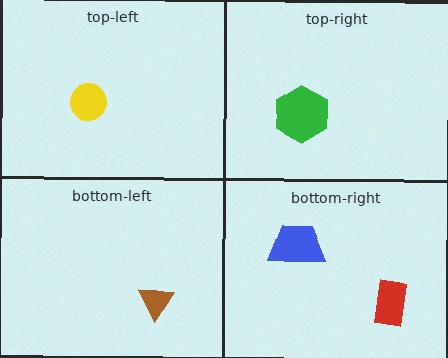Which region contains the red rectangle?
The bottom-right region.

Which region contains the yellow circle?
The top-left region.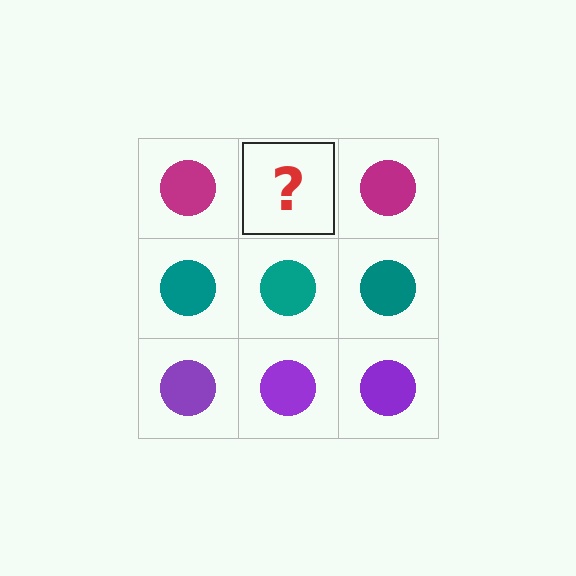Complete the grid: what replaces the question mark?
The question mark should be replaced with a magenta circle.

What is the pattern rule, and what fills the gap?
The rule is that each row has a consistent color. The gap should be filled with a magenta circle.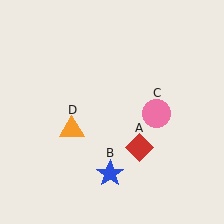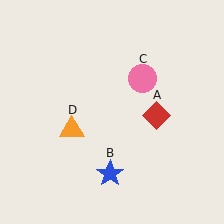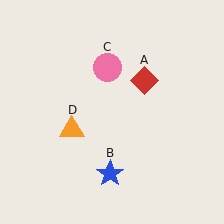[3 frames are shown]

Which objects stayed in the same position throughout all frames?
Blue star (object B) and orange triangle (object D) remained stationary.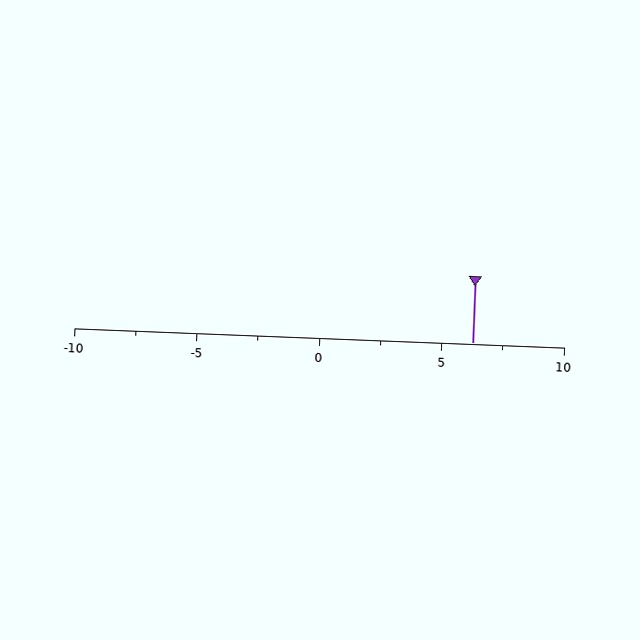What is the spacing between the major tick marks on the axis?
The major ticks are spaced 5 apart.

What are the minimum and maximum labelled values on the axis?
The axis runs from -10 to 10.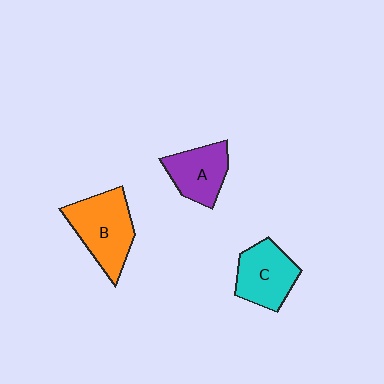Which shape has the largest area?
Shape B (orange).